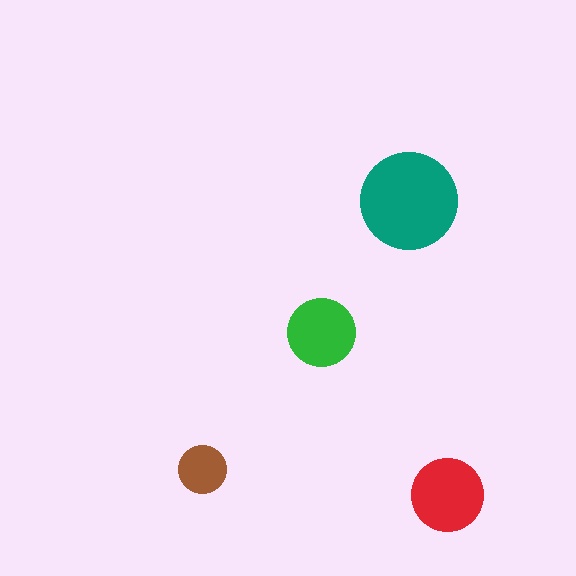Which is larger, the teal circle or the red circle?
The teal one.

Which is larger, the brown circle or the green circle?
The green one.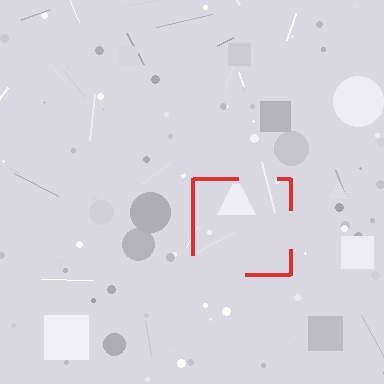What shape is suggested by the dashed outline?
The dashed outline suggests a square.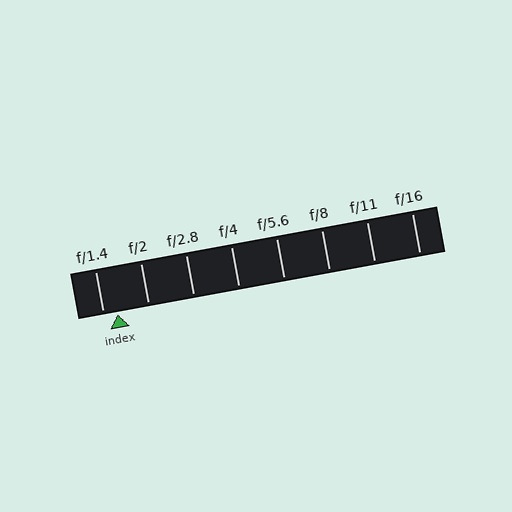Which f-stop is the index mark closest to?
The index mark is closest to f/1.4.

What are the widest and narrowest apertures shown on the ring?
The widest aperture shown is f/1.4 and the narrowest is f/16.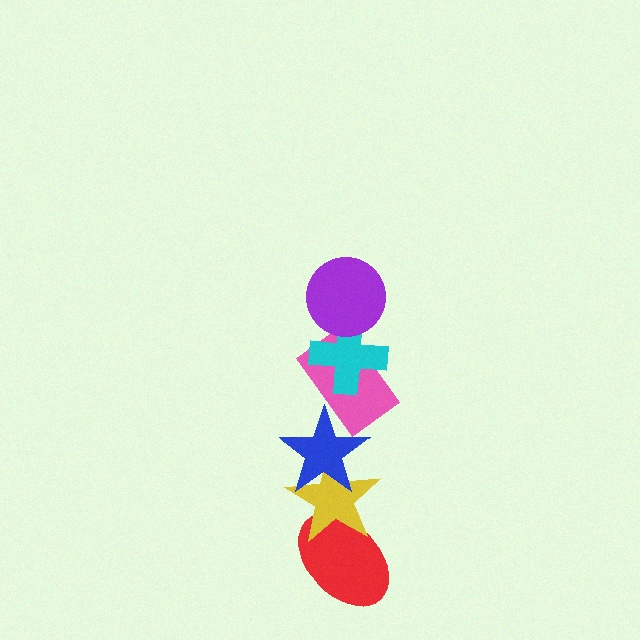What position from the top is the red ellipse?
The red ellipse is 6th from the top.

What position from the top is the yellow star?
The yellow star is 5th from the top.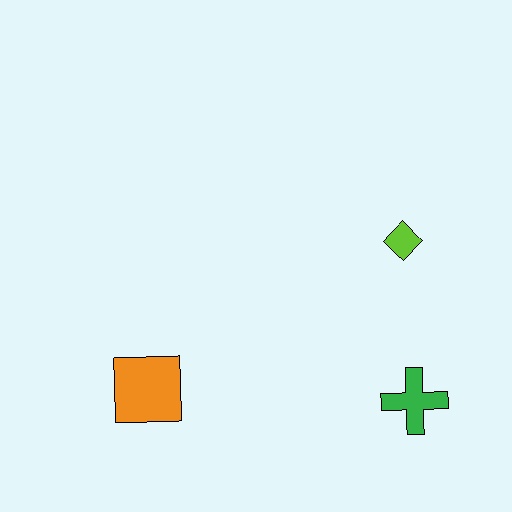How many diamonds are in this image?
There is 1 diamond.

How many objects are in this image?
There are 3 objects.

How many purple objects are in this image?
There are no purple objects.